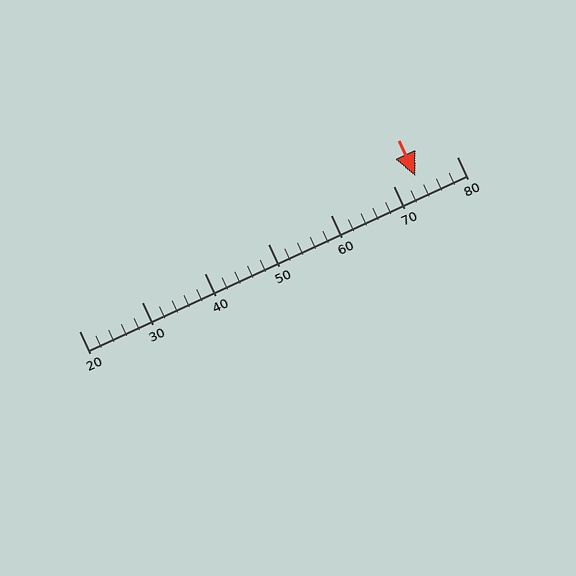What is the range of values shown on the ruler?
The ruler shows values from 20 to 80.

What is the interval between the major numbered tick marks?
The major tick marks are spaced 10 units apart.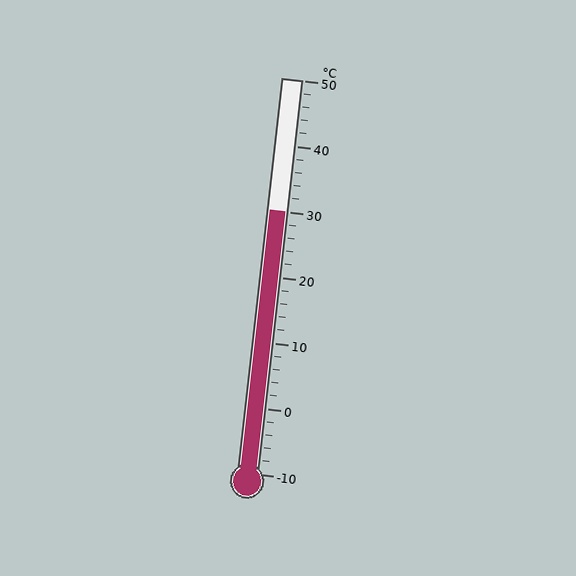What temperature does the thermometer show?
The thermometer shows approximately 30°C.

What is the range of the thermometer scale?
The thermometer scale ranges from -10°C to 50°C.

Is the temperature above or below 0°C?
The temperature is above 0°C.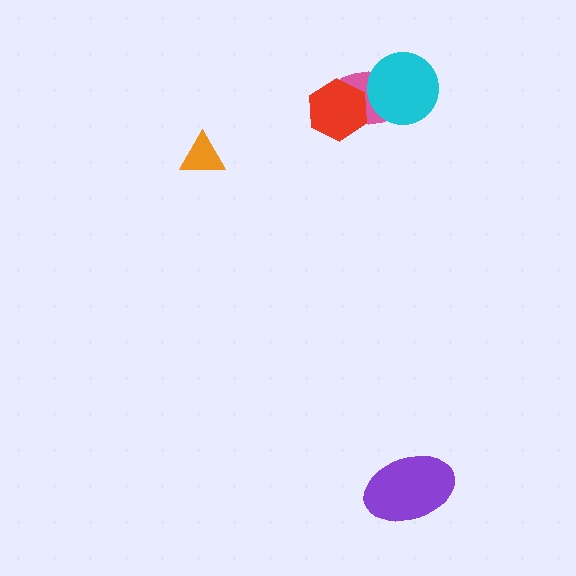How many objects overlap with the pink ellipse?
2 objects overlap with the pink ellipse.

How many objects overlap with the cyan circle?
1 object overlaps with the cyan circle.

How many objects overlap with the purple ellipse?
0 objects overlap with the purple ellipse.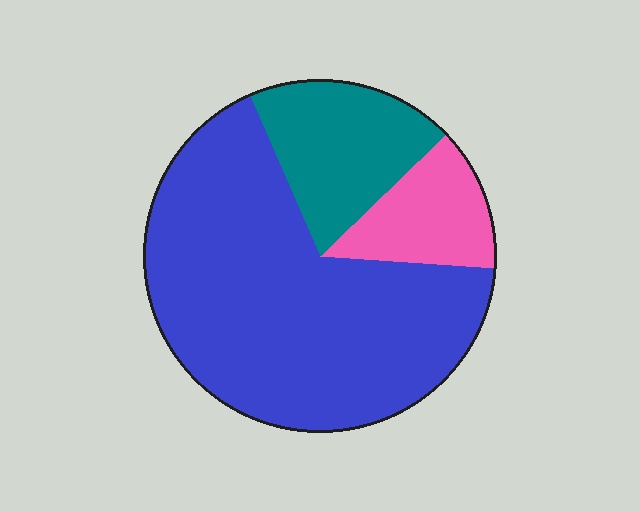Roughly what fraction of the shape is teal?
Teal covers around 20% of the shape.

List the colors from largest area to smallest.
From largest to smallest: blue, teal, pink.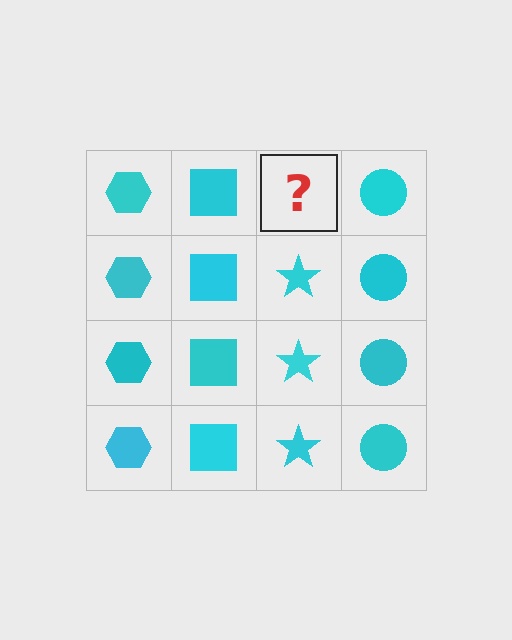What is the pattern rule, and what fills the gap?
The rule is that each column has a consistent shape. The gap should be filled with a cyan star.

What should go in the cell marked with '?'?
The missing cell should contain a cyan star.